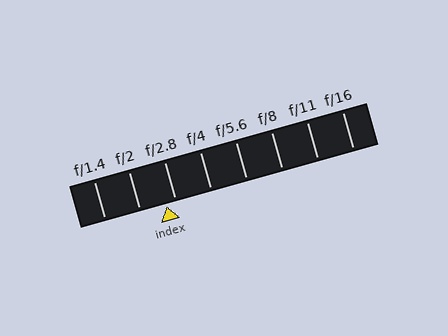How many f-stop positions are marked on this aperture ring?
There are 8 f-stop positions marked.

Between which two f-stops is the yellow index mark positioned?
The index mark is between f/2 and f/2.8.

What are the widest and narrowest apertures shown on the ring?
The widest aperture shown is f/1.4 and the narrowest is f/16.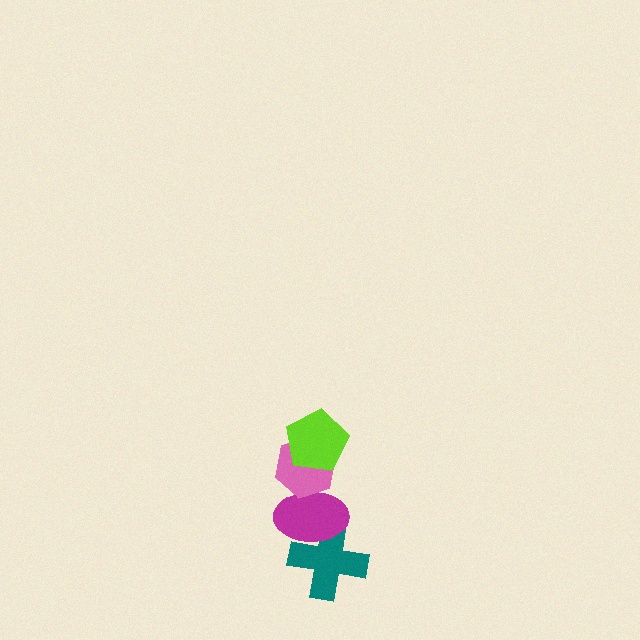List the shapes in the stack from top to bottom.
From top to bottom: the lime pentagon, the pink hexagon, the magenta ellipse, the teal cross.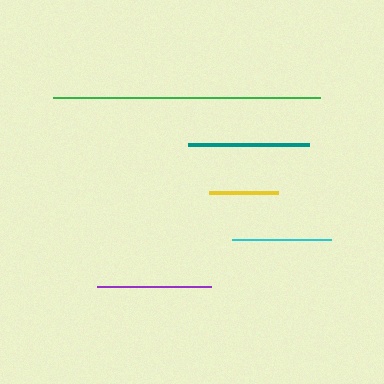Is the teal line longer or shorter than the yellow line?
The teal line is longer than the yellow line.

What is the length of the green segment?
The green segment is approximately 268 pixels long.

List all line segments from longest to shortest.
From longest to shortest: green, teal, purple, cyan, yellow.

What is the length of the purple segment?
The purple segment is approximately 114 pixels long.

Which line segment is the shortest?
The yellow line is the shortest at approximately 69 pixels.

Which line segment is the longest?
The green line is the longest at approximately 268 pixels.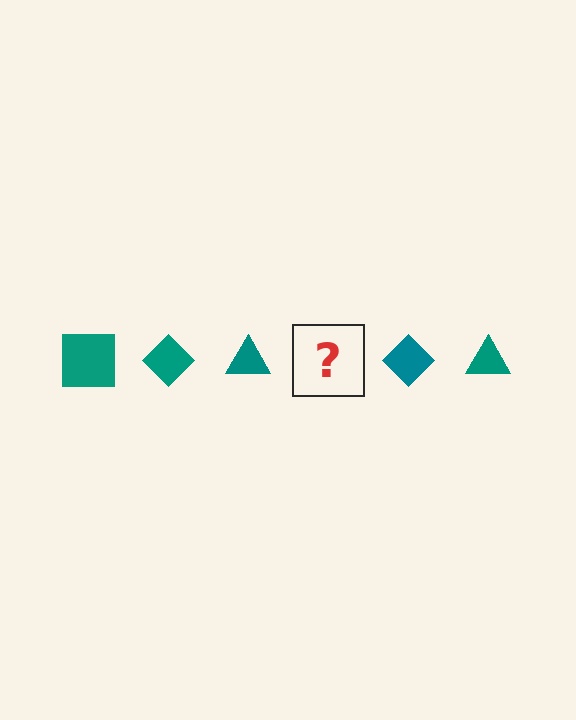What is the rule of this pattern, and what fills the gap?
The rule is that the pattern cycles through square, diamond, triangle shapes in teal. The gap should be filled with a teal square.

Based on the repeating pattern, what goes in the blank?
The blank should be a teal square.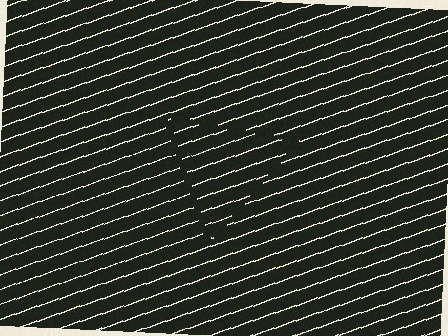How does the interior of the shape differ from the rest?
The interior of the shape contains the same grating, shifted by half a period — the contour is defined by the phase discontinuity where line-ends from the inner and outer gratings abut.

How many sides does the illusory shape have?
3 sides — the line-ends trace a triangle.